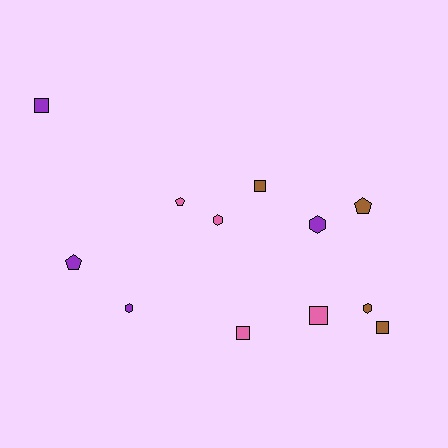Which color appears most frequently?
Brown, with 4 objects.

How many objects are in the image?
There are 12 objects.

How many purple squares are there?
There is 1 purple square.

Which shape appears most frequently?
Square, with 5 objects.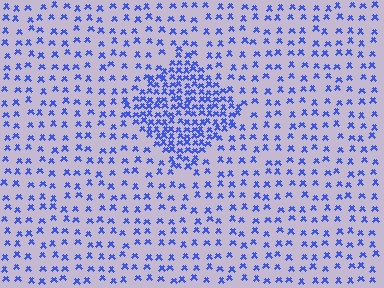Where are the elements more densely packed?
The elements are more densely packed inside the diamond boundary.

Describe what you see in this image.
The image contains small blue elements arranged at two different densities. A diamond-shaped region is visible where the elements are more densely packed than the surrounding area.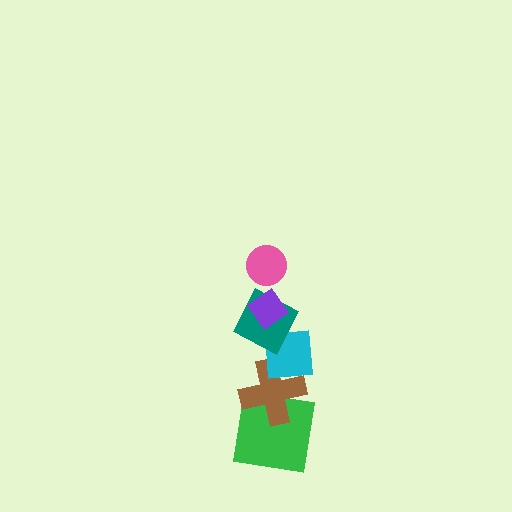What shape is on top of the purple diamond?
The pink circle is on top of the purple diamond.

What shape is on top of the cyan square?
The teal square is on top of the cyan square.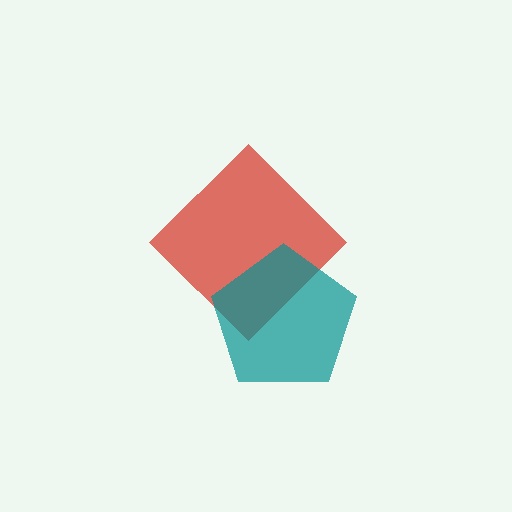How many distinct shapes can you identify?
There are 2 distinct shapes: a red diamond, a teal pentagon.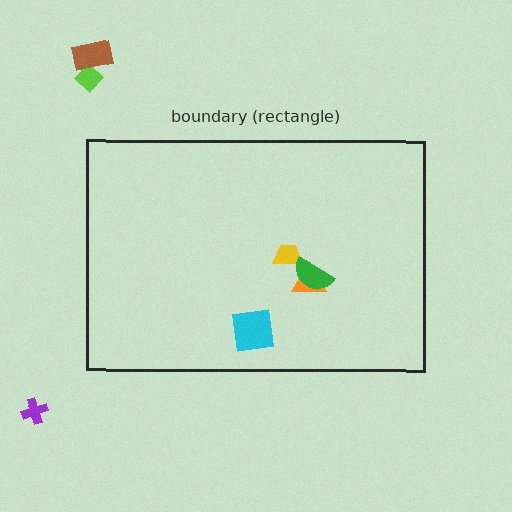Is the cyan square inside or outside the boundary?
Inside.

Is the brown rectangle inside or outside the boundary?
Outside.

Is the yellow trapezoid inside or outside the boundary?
Inside.